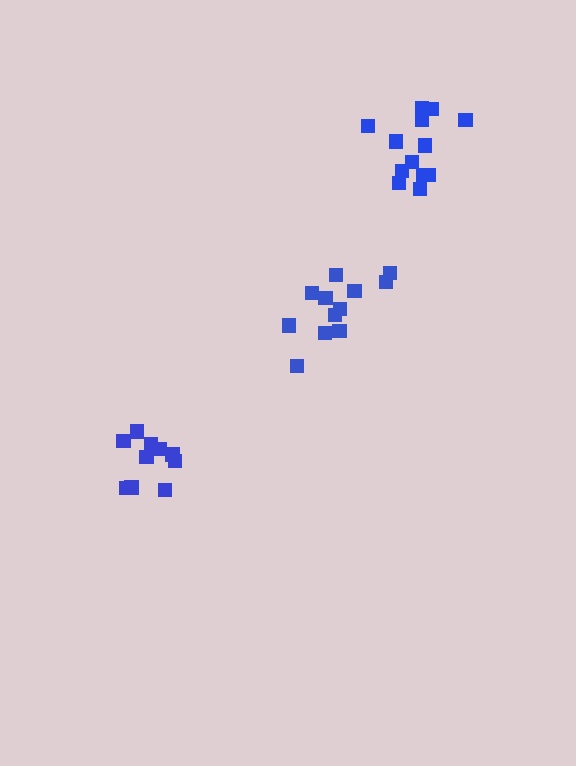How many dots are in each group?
Group 1: 13 dots, Group 2: 12 dots, Group 3: 10 dots (35 total).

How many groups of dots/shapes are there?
There are 3 groups.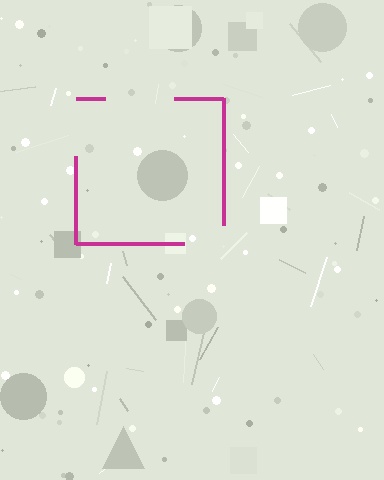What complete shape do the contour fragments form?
The contour fragments form a square.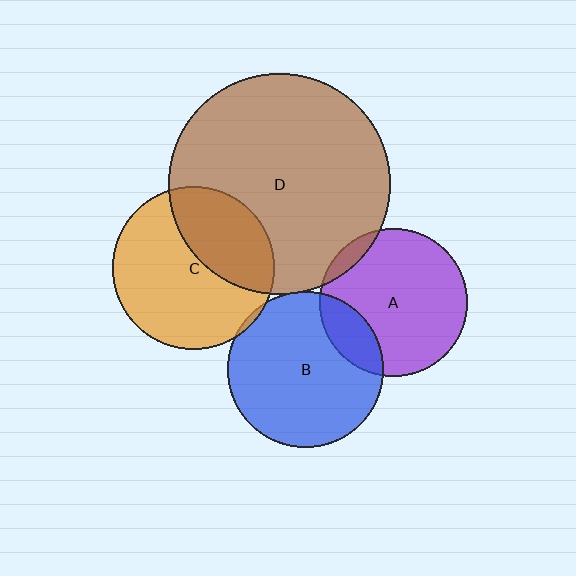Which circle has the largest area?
Circle D (brown).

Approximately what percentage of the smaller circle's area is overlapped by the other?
Approximately 5%.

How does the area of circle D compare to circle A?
Approximately 2.2 times.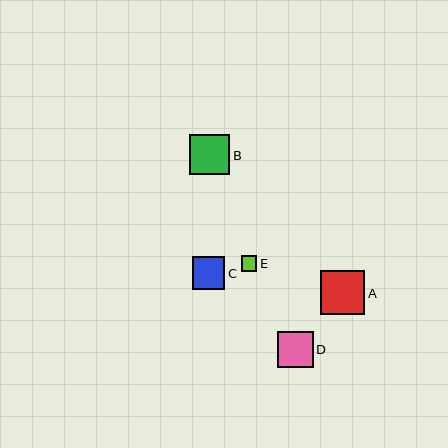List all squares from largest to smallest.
From largest to smallest: A, B, D, C, E.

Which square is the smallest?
Square E is the smallest with a size of approximately 16 pixels.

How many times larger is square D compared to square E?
Square D is approximately 2.3 times the size of square E.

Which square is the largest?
Square A is the largest with a size of approximately 44 pixels.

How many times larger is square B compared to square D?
Square B is approximately 1.1 times the size of square D.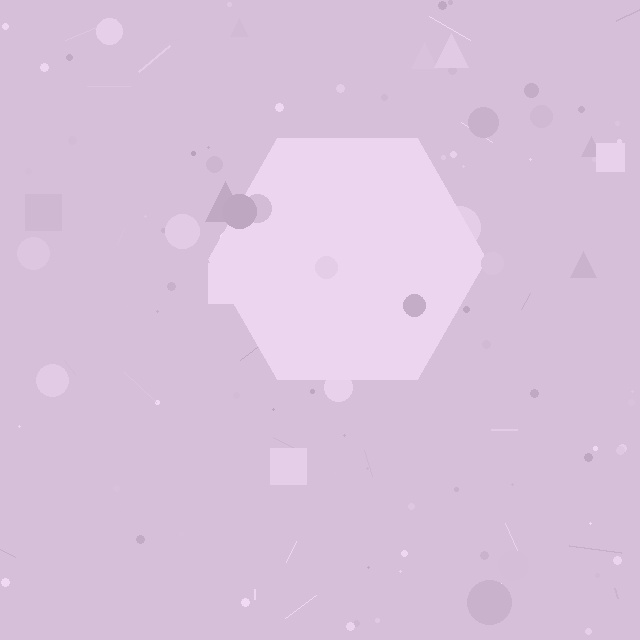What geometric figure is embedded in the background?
A hexagon is embedded in the background.